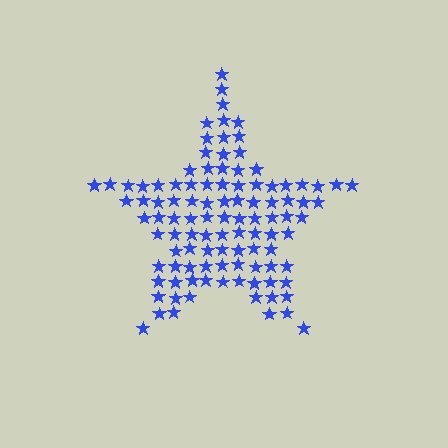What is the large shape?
The large shape is a star.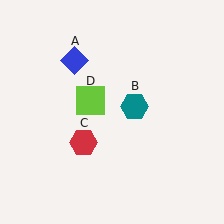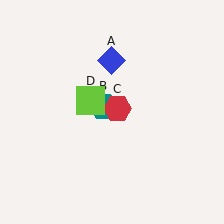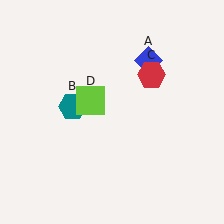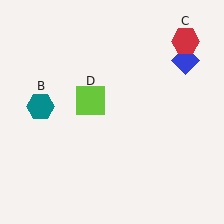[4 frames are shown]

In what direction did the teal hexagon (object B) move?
The teal hexagon (object B) moved left.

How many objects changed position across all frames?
3 objects changed position: blue diamond (object A), teal hexagon (object B), red hexagon (object C).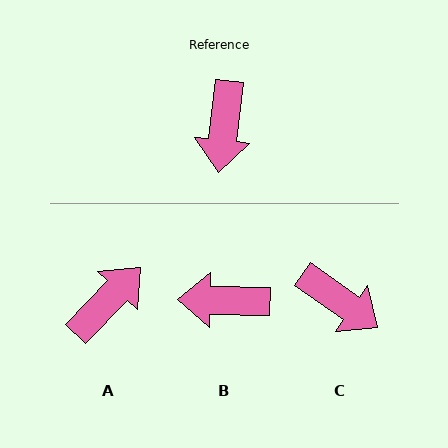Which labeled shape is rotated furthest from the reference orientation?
A, about 143 degrees away.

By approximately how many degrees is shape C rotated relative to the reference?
Approximately 61 degrees counter-clockwise.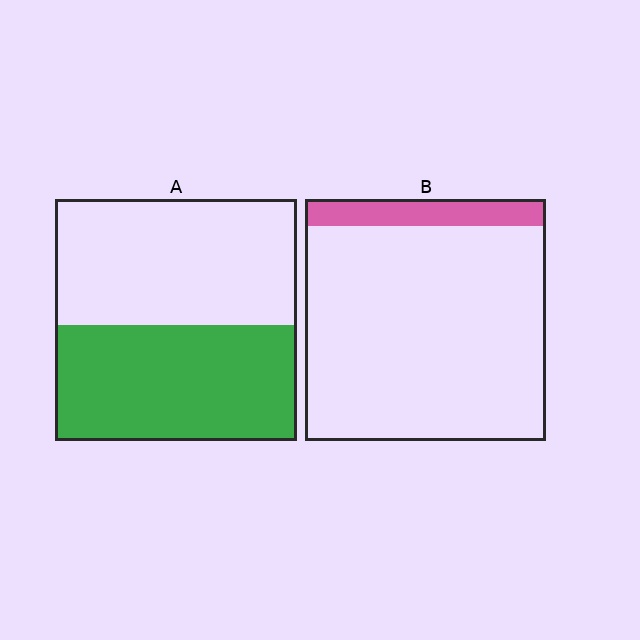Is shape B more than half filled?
No.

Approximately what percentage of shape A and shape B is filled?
A is approximately 50% and B is approximately 10%.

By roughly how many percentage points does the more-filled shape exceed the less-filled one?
By roughly 35 percentage points (A over B).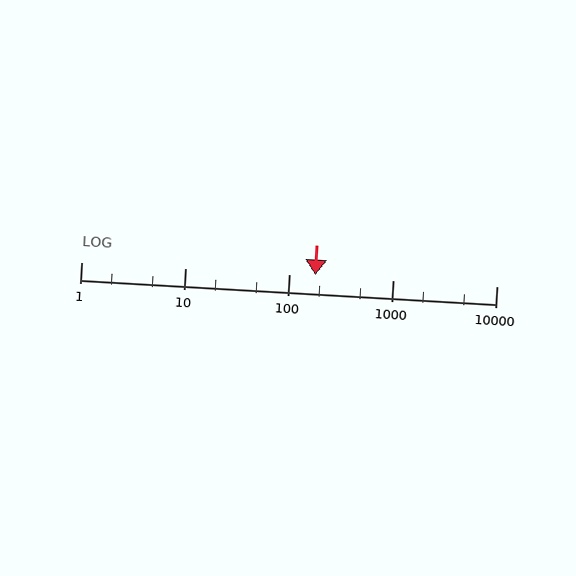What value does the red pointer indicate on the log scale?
The pointer indicates approximately 180.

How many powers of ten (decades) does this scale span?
The scale spans 4 decades, from 1 to 10000.